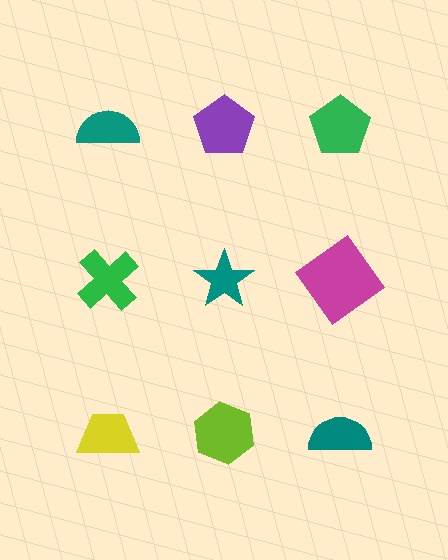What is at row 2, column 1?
A green cross.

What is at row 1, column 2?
A purple pentagon.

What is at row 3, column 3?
A teal semicircle.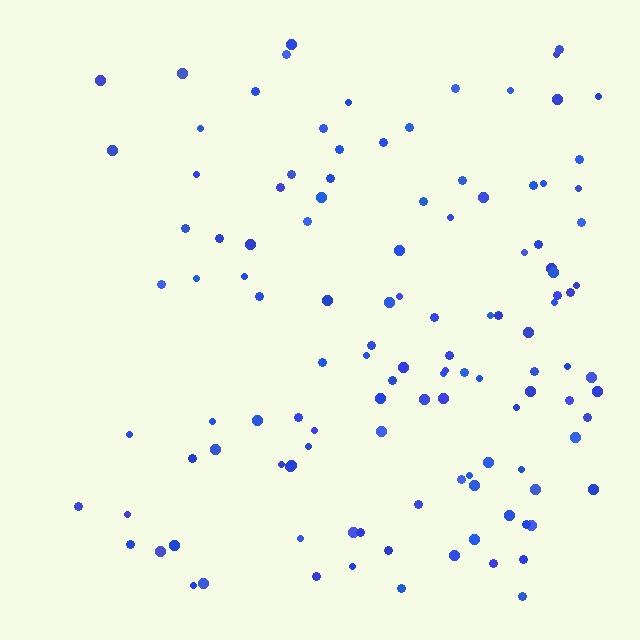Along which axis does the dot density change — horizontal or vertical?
Horizontal.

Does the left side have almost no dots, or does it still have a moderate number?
Still a moderate number, just noticeably fewer than the right.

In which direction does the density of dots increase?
From left to right, with the right side densest.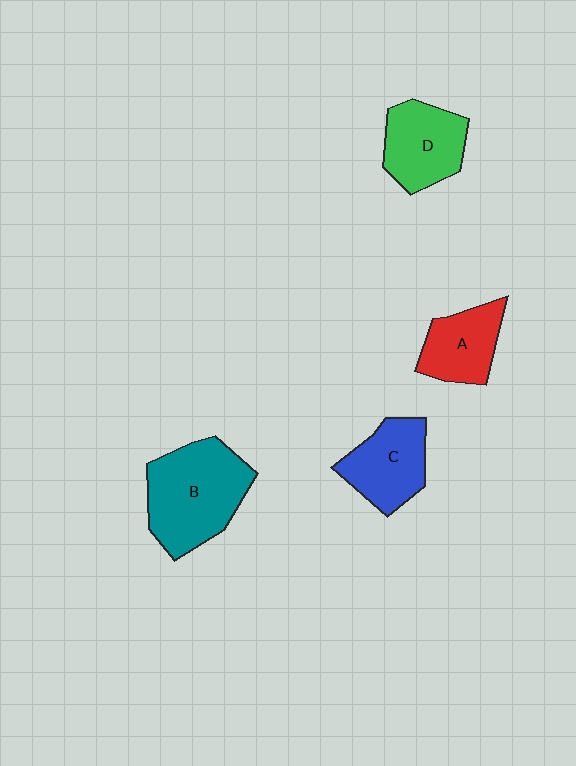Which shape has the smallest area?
Shape A (red).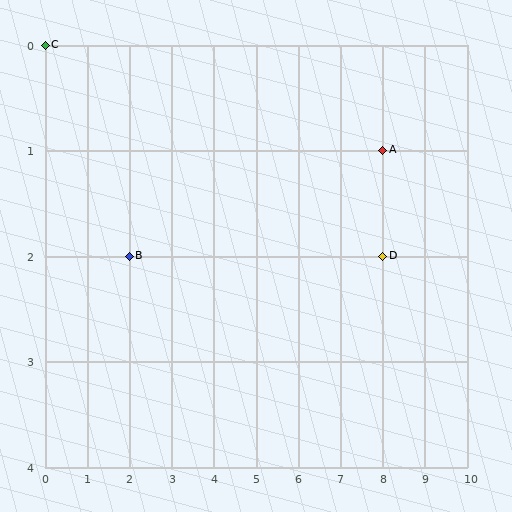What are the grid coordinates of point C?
Point C is at grid coordinates (0, 0).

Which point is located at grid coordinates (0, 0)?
Point C is at (0, 0).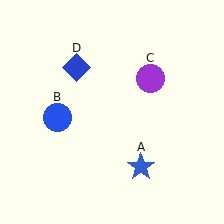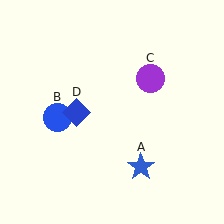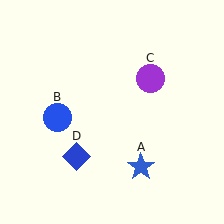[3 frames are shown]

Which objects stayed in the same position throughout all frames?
Blue star (object A) and blue circle (object B) and purple circle (object C) remained stationary.